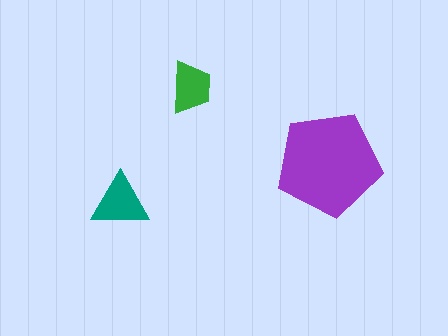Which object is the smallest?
The green trapezoid.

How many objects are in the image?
There are 3 objects in the image.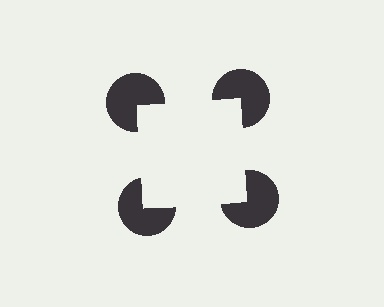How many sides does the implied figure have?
4 sides.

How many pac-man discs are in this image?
There are 4 — one at each vertex of the illusory square.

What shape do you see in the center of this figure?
An illusory square — its edges are inferred from the aligned wedge cuts in the pac-man discs, not physically drawn.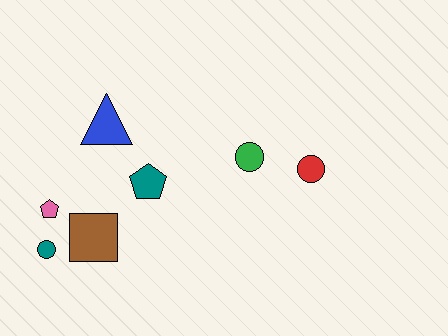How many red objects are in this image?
There is 1 red object.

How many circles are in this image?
There are 3 circles.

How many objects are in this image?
There are 7 objects.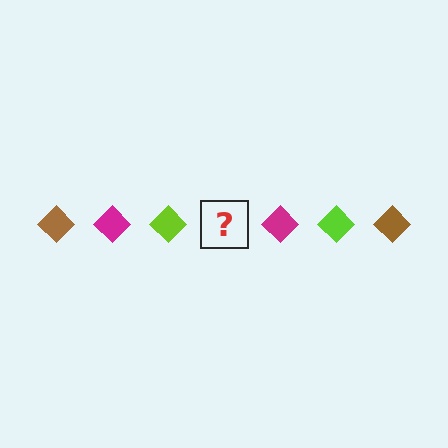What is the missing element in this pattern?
The missing element is a brown diamond.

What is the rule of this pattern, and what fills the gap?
The rule is that the pattern cycles through brown, magenta, lime diamonds. The gap should be filled with a brown diamond.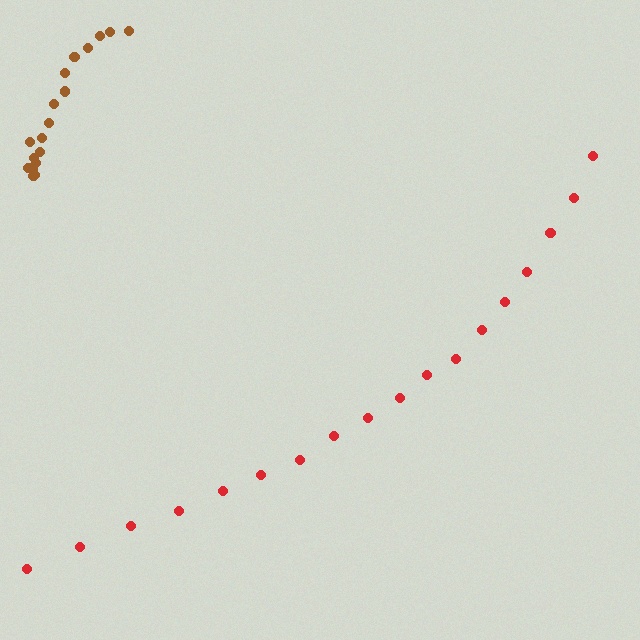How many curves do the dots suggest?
There are 2 distinct paths.